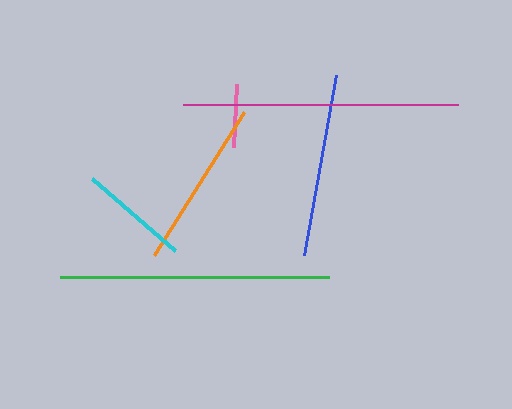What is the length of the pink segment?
The pink segment is approximately 63 pixels long.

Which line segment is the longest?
The magenta line is the longest at approximately 275 pixels.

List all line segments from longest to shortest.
From longest to shortest: magenta, green, blue, orange, cyan, pink.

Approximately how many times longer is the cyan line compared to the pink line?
The cyan line is approximately 1.8 times the length of the pink line.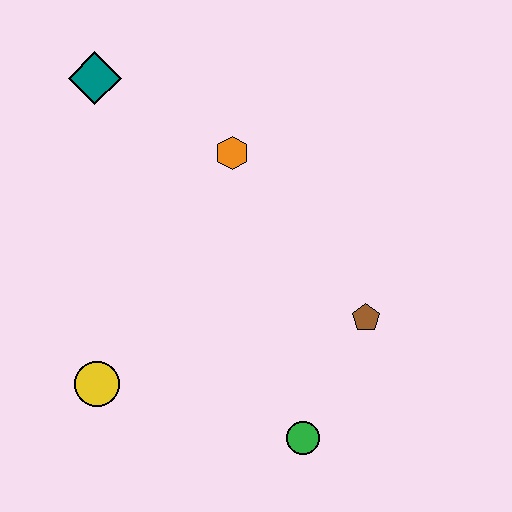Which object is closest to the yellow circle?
The green circle is closest to the yellow circle.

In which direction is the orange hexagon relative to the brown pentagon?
The orange hexagon is above the brown pentagon.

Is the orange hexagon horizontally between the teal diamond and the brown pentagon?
Yes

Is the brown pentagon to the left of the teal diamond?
No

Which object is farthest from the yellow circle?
The teal diamond is farthest from the yellow circle.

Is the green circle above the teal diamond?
No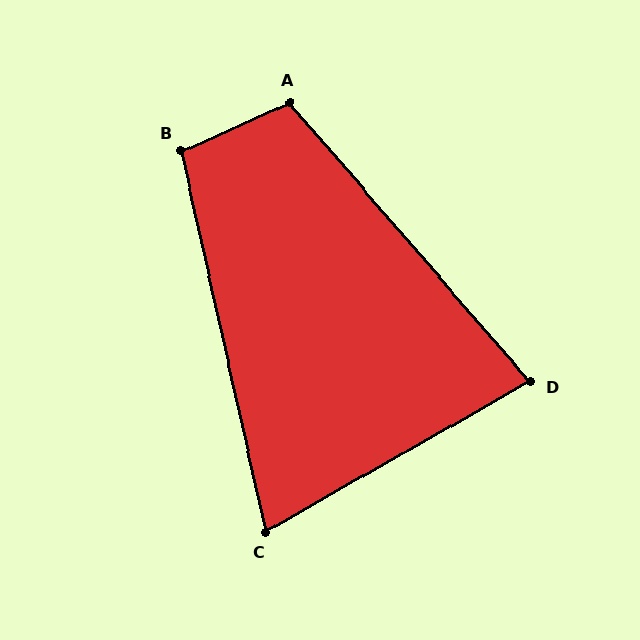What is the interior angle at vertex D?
Approximately 79 degrees (acute).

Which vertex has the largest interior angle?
A, at approximately 107 degrees.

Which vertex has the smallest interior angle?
C, at approximately 73 degrees.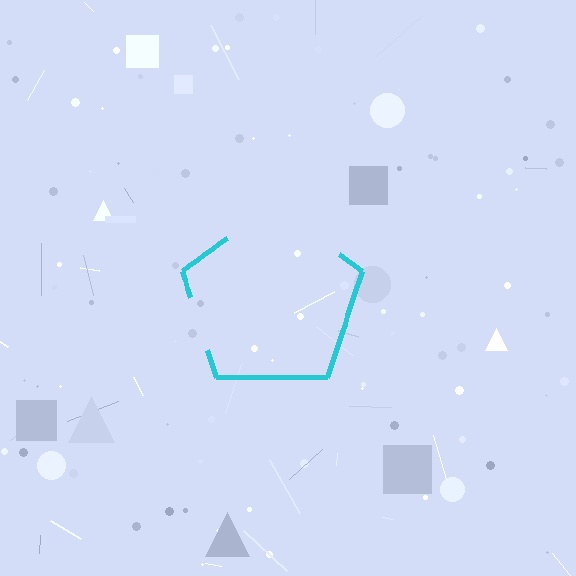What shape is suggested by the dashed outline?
The dashed outline suggests a pentagon.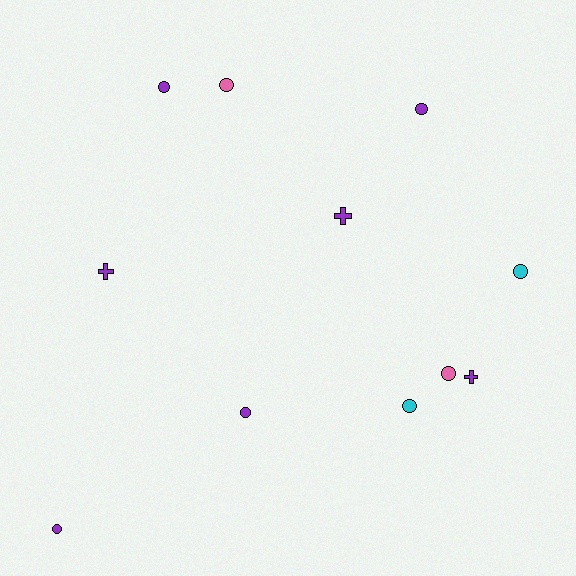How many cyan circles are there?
There are 2 cyan circles.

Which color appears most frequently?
Purple, with 7 objects.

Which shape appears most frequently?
Circle, with 8 objects.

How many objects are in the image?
There are 11 objects.